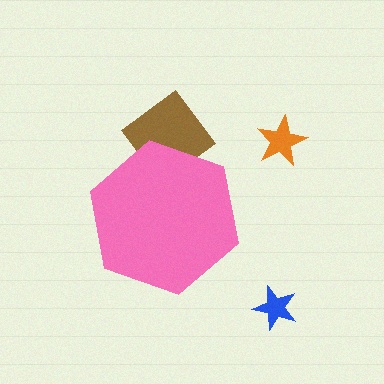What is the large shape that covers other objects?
A pink hexagon.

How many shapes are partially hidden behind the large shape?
1 shape is partially hidden.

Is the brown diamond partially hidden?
Yes, the brown diamond is partially hidden behind the pink hexagon.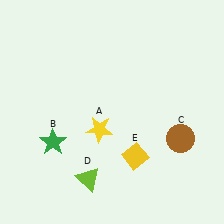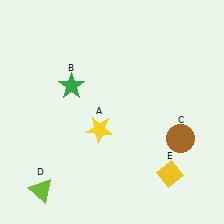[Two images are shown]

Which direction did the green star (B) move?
The green star (B) moved up.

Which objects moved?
The objects that moved are: the green star (B), the lime triangle (D), the yellow diamond (E).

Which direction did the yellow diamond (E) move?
The yellow diamond (E) moved right.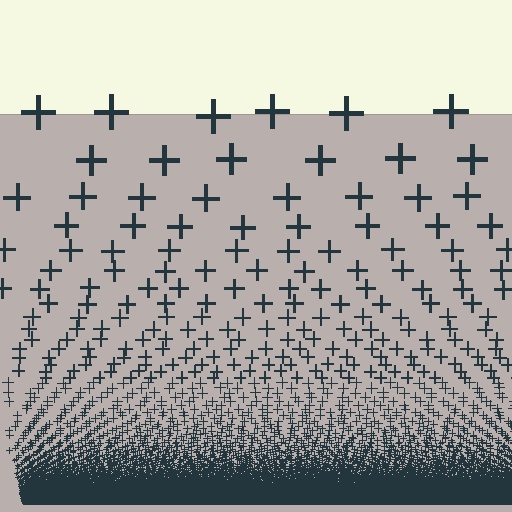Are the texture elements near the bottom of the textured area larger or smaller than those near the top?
Smaller. The gradient is inverted — elements near the bottom are smaller and denser.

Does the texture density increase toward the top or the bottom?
Density increases toward the bottom.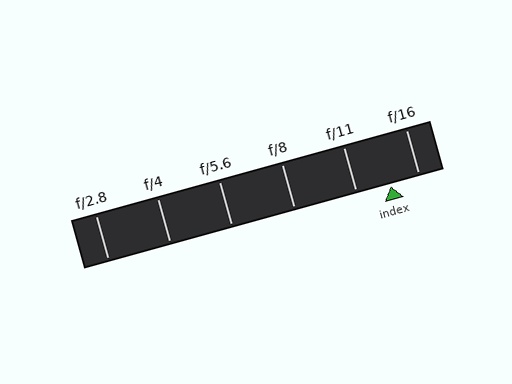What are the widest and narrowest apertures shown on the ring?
The widest aperture shown is f/2.8 and the narrowest is f/16.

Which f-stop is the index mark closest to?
The index mark is closest to f/16.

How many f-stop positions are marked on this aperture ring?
There are 6 f-stop positions marked.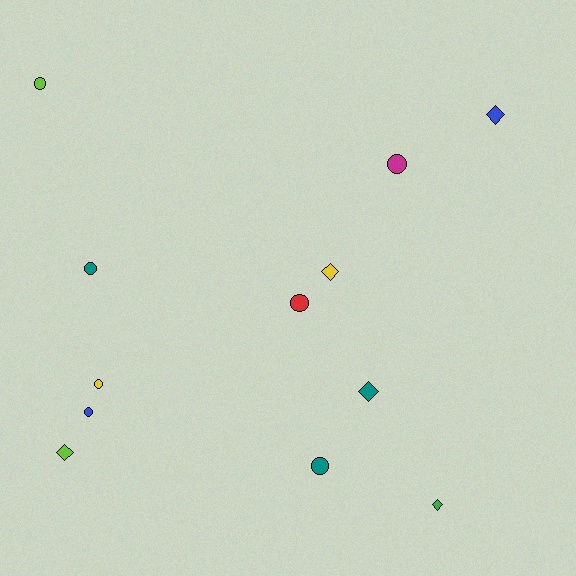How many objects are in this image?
There are 12 objects.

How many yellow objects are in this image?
There are 2 yellow objects.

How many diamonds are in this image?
There are 5 diamonds.